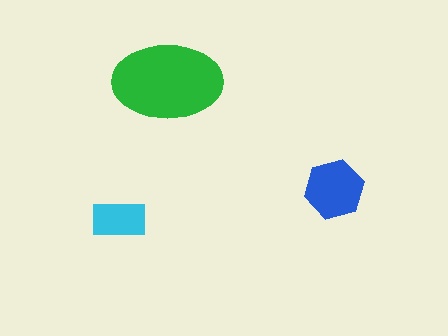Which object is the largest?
The green ellipse.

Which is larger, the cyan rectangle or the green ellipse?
The green ellipse.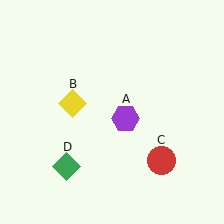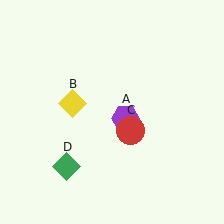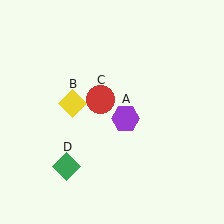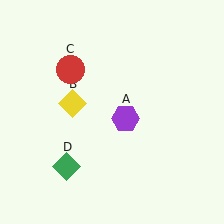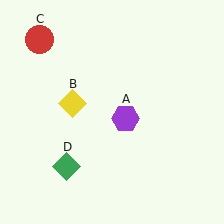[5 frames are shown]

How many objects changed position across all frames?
1 object changed position: red circle (object C).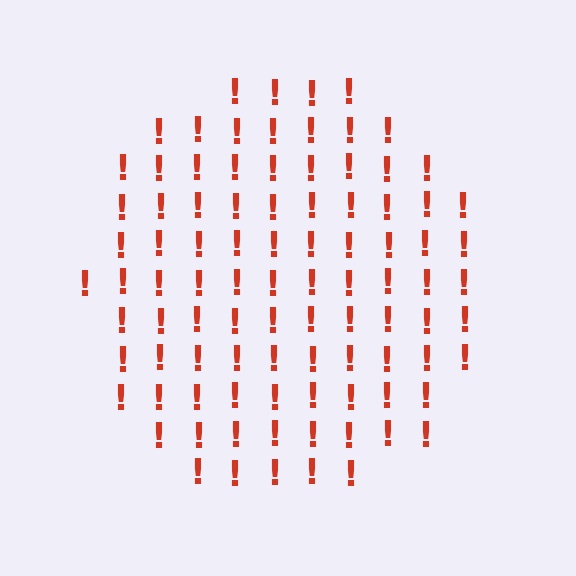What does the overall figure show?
The overall figure shows a circle.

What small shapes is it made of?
It is made of small exclamation marks.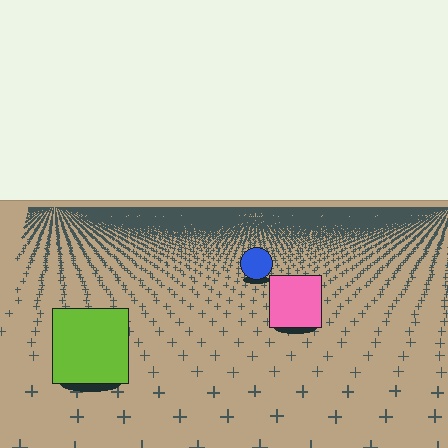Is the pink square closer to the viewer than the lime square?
No. The lime square is closer — you can tell from the texture gradient: the ground texture is coarser near it.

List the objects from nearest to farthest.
From nearest to farthest: the lime square, the pink square, the blue circle.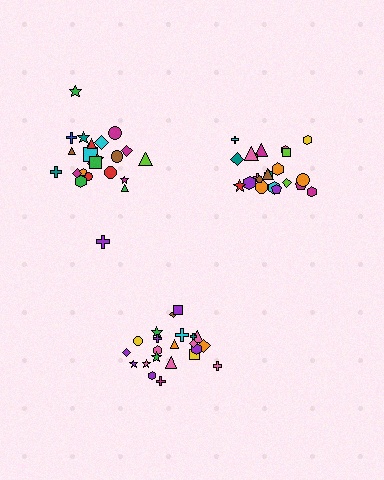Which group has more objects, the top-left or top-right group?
The top-left group.